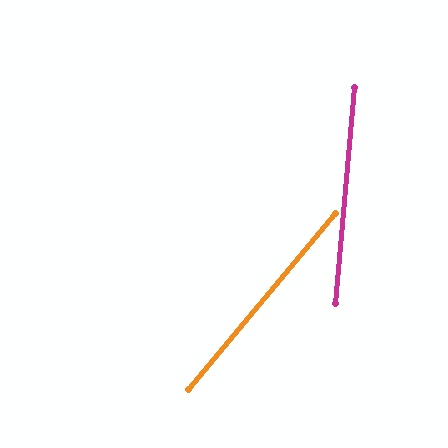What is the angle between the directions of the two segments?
Approximately 35 degrees.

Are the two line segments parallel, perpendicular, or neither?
Neither parallel nor perpendicular — they differ by about 35°.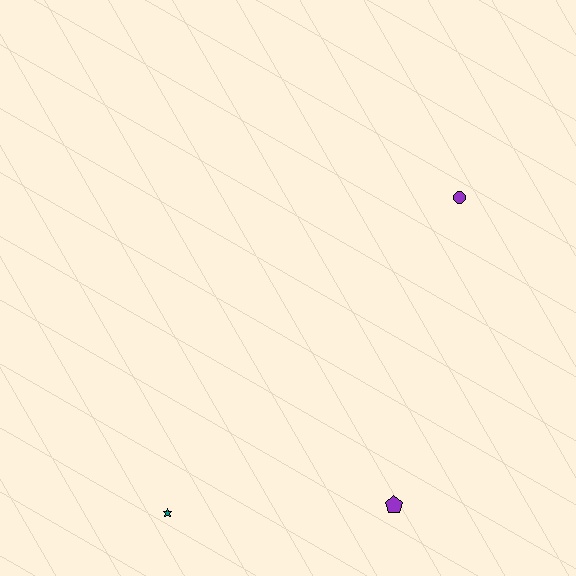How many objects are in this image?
There are 3 objects.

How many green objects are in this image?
There are no green objects.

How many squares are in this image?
There are no squares.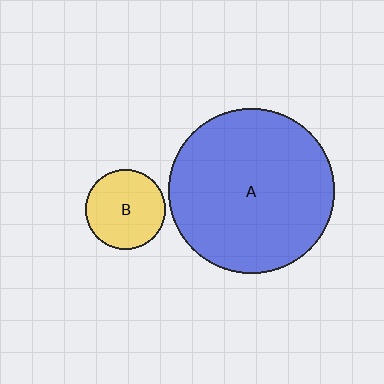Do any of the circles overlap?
No, none of the circles overlap.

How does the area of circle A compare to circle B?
Approximately 4.3 times.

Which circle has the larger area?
Circle A (blue).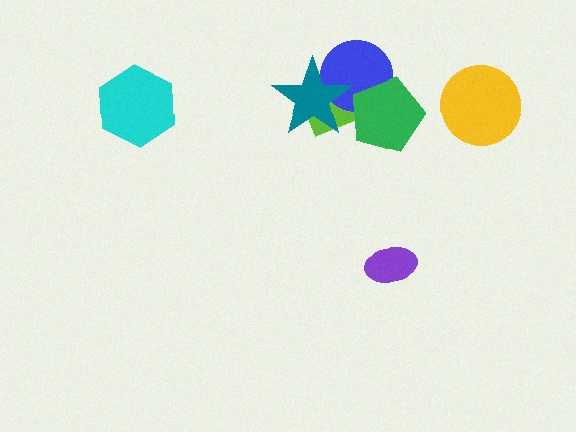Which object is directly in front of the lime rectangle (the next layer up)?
The blue circle is directly in front of the lime rectangle.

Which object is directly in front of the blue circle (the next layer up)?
The teal star is directly in front of the blue circle.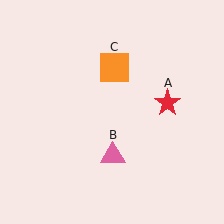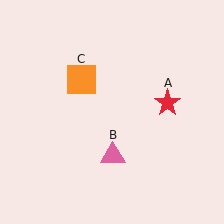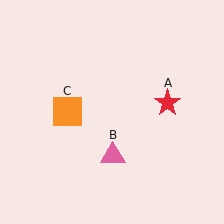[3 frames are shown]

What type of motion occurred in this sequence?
The orange square (object C) rotated counterclockwise around the center of the scene.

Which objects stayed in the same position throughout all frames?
Red star (object A) and pink triangle (object B) remained stationary.